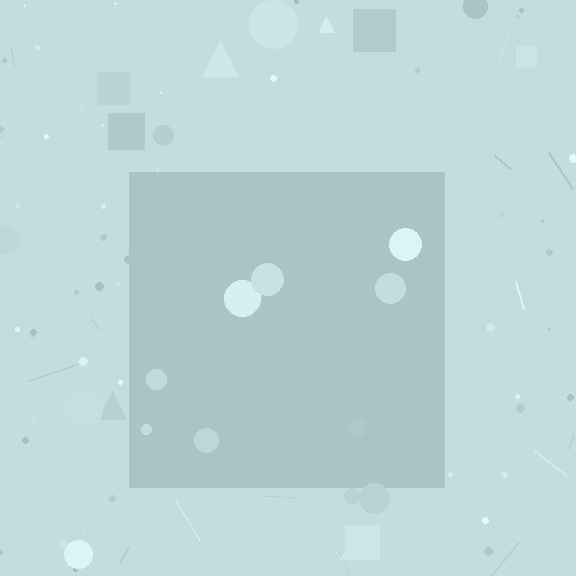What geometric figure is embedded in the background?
A square is embedded in the background.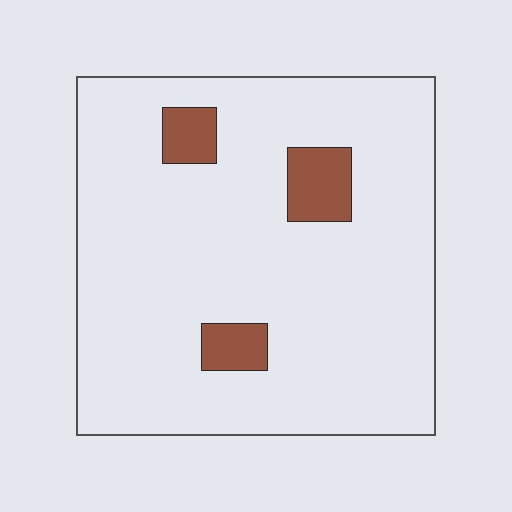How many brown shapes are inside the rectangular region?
3.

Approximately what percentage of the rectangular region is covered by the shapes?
Approximately 10%.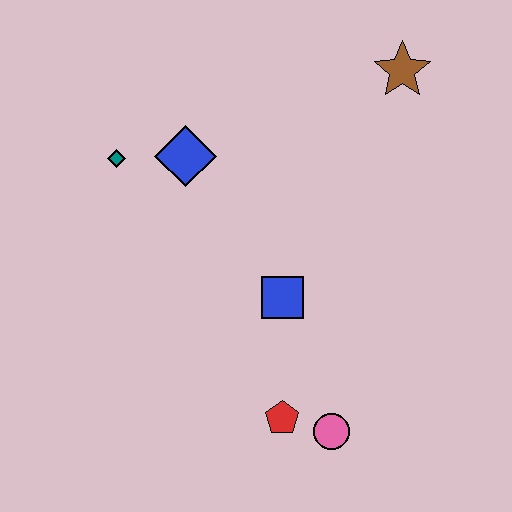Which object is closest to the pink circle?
The red pentagon is closest to the pink circle.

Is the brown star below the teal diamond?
No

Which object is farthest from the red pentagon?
The brown star is farthest from the red pentagon.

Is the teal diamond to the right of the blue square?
No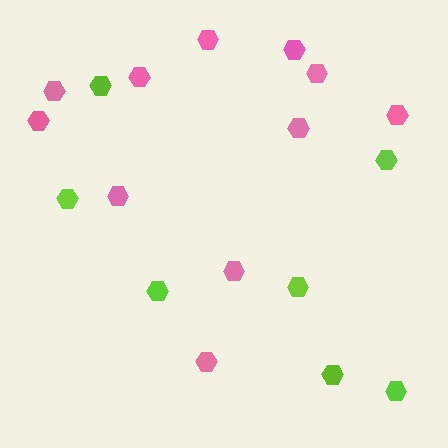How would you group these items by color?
There are 2 groups: one group of pink hexagons (11) and one group of lime hexagons (7).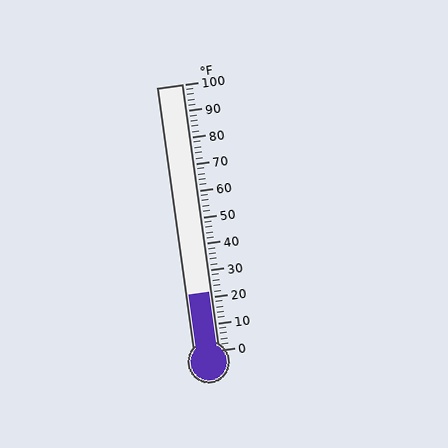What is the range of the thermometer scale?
The thermometer scale ranges from 0°F to 100°F.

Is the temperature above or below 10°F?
The temperature is above 10°F.